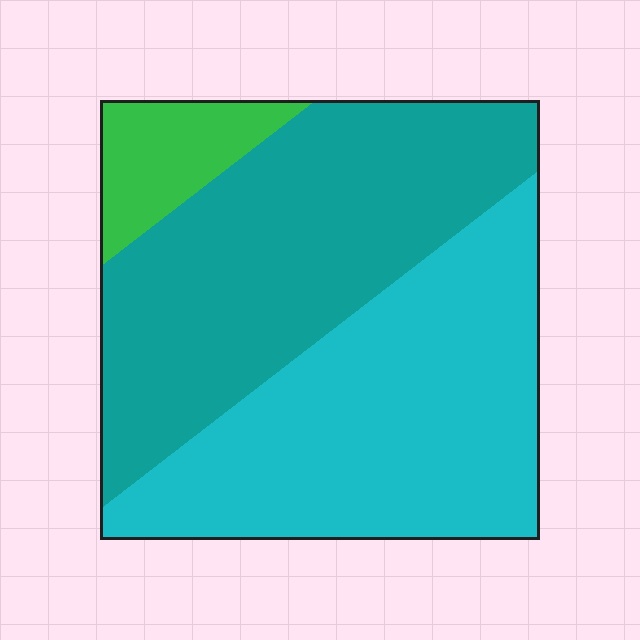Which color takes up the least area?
Green, at roughly 10%.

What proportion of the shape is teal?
Teal takes up between a quarter and a half of the shape.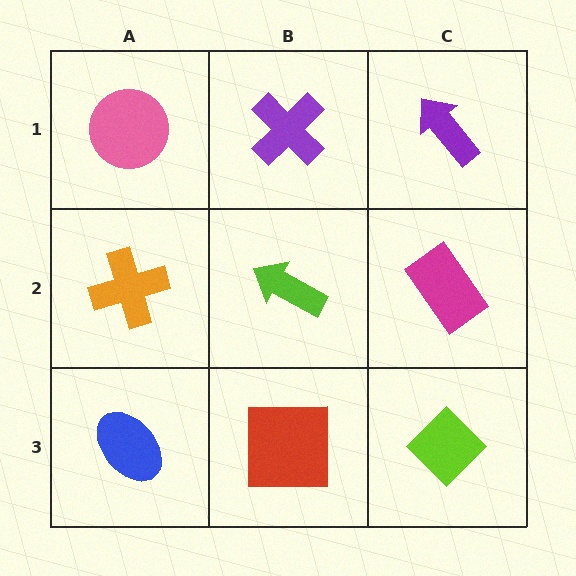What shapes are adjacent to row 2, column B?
A purple cross (row 1, column B), a red square (row 3, column B), an orange cross (row 2, column A), a magenta rectangle (row 2, column C).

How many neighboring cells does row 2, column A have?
3.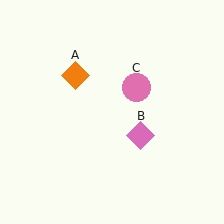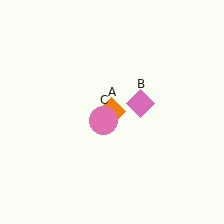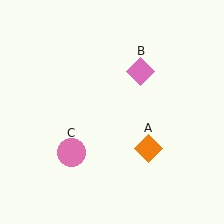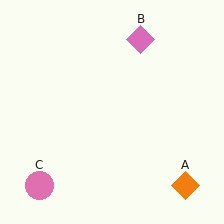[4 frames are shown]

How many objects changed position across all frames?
3 objects changed position: orange diamond (object A), pink diamond (object B), pink circle (object C).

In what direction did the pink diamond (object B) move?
The pink diamond (object B) moved up.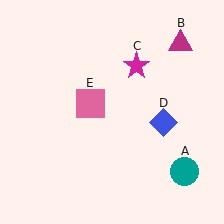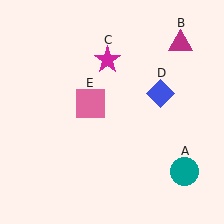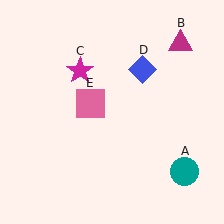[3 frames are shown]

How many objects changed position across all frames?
2 objects changed position: magenta star (object C), blue diamond (object D).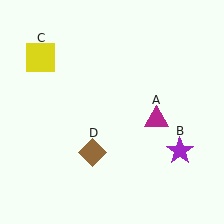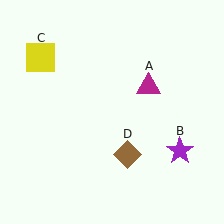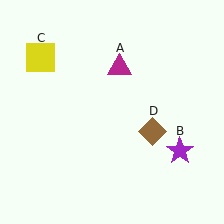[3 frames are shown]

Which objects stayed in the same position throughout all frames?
Purple star (object B) and yellow square (object C) remained stationary.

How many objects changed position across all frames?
2 objects changed position: magenta triangle (object A), brown diamond (object D).